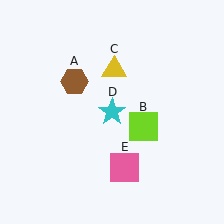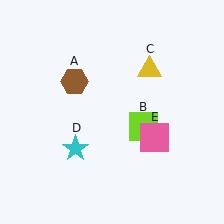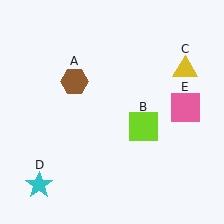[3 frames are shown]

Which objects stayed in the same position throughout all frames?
Brown hexagon (object A) and lime square (object B) remained stationary.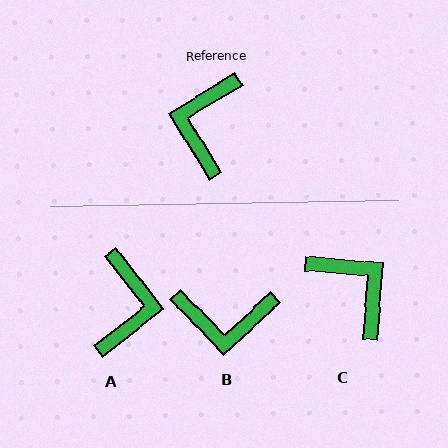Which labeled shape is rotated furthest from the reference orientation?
A, about 173 degrees away.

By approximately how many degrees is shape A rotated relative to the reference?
Approximately 173 degrees clockwise.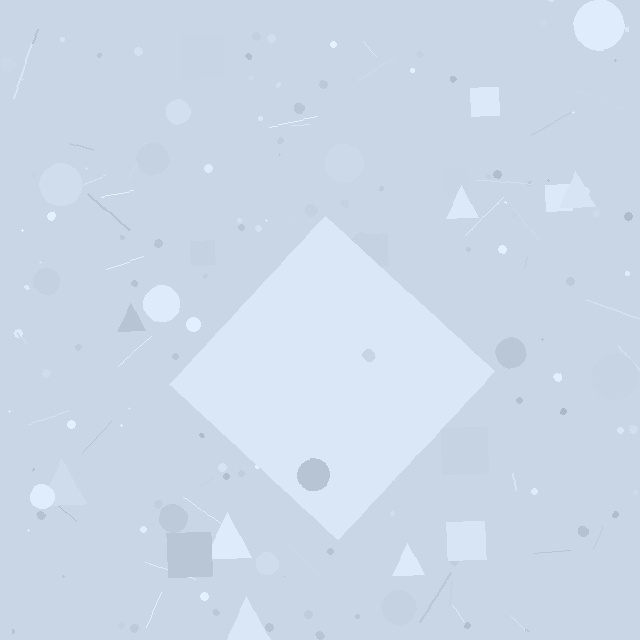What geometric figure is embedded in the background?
A diamond is embedded in the background.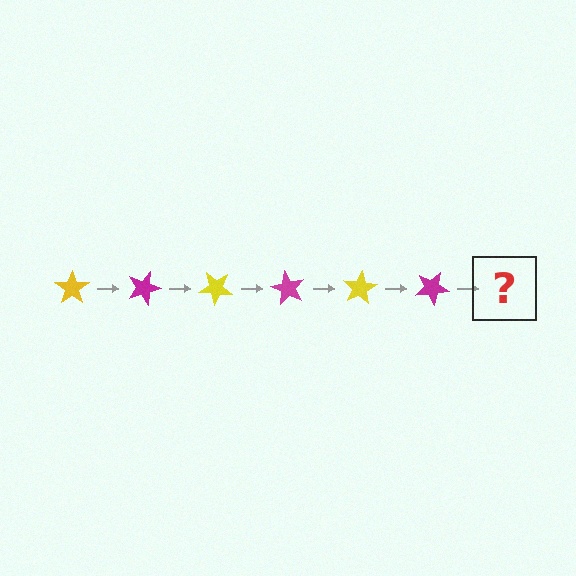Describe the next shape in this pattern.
It should be a yellow star, rotated 120 degrees from the start.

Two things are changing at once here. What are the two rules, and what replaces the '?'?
The two rules are that it rotates 20 degrees each step and the color cycles through yellow and magenta. The '?' should be a yellow star, rotated 120 degrees from the start.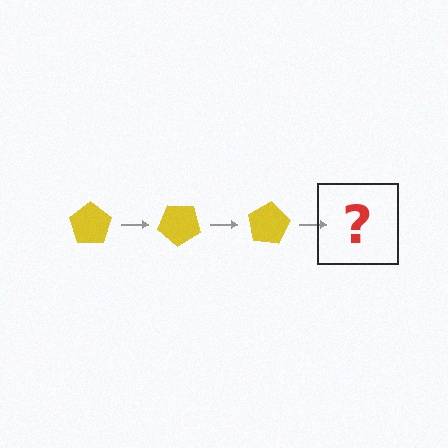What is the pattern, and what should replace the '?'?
The pattern is that the pentagon rotates 40 degrees each step. The '?' should be a yellow pentagon rotated 120 degrees.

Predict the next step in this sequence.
The next step is a yellow pentagon rotated 120 degrees.